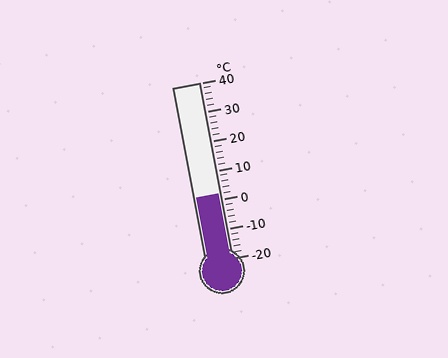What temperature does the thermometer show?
The thermometer shows approximately 2°C.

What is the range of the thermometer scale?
The thermometer scale ranges from -20°C to 40°C.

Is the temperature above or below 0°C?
The temperature is above 0°C.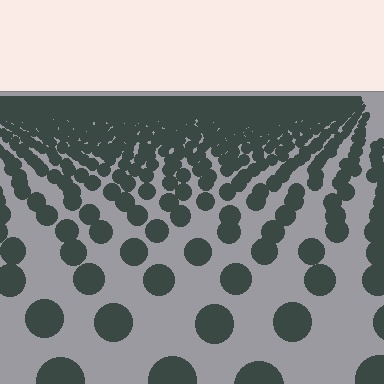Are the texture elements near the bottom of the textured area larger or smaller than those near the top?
Larger. Near the bottom, elements are closer to the viewer and appear at a bigger on-screen size.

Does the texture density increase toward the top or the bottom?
Density increases toward the top.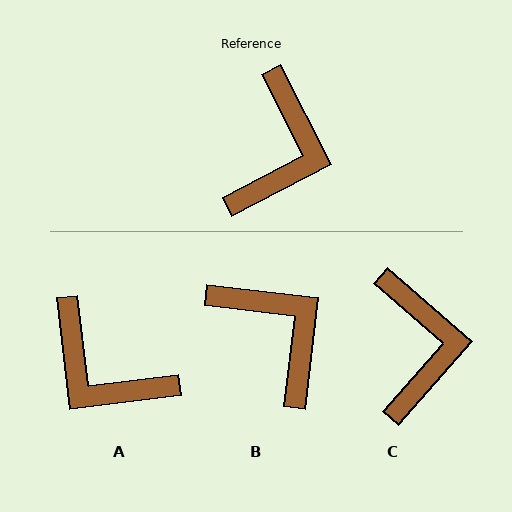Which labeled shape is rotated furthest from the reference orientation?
A, about 110 degrees away.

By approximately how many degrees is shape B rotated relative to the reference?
Approximately 56 degrees counter-clockwise.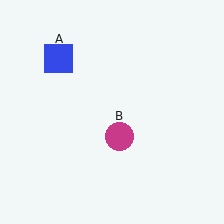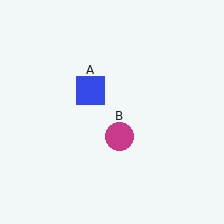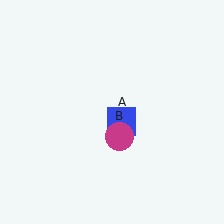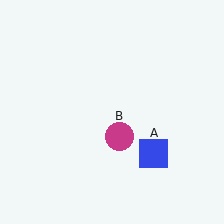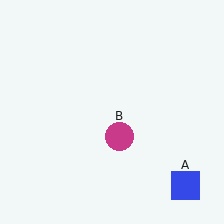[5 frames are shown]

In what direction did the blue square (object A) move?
The blue square (object A) moved down and to the right.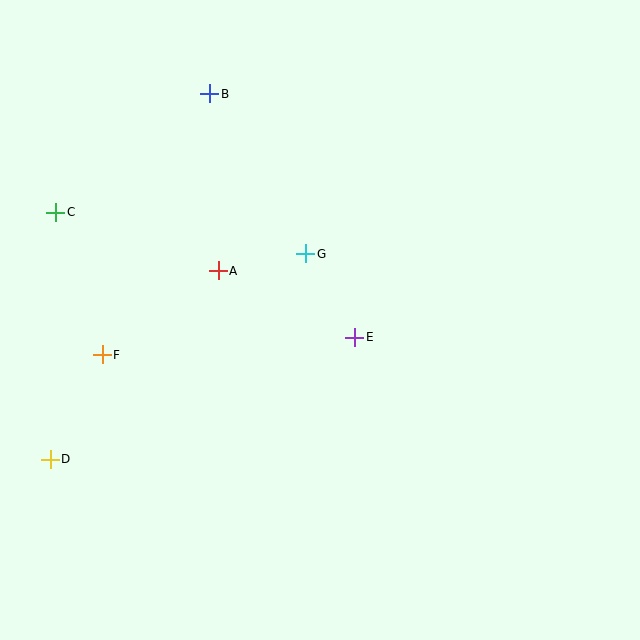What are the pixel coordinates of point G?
Point G is at (306, 254).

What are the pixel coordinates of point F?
Point F is at (102, 355).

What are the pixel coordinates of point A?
Point A is at (218, 271).